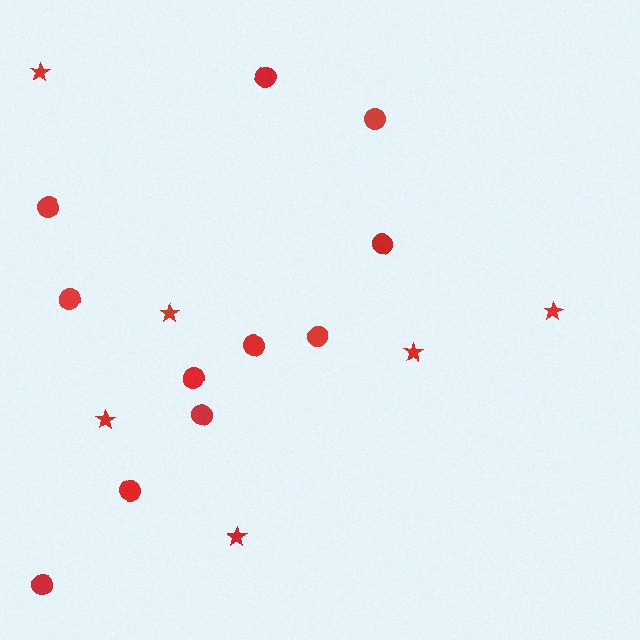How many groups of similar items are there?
There are 2 groups: one group of circles (11) and one group of stars (6).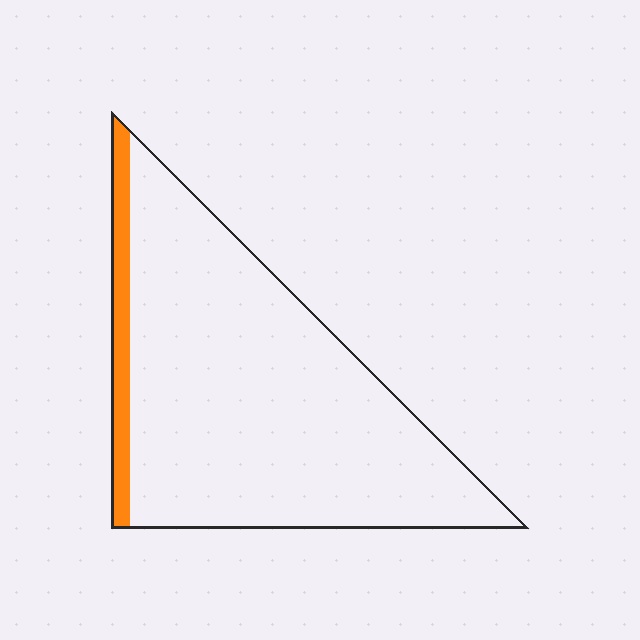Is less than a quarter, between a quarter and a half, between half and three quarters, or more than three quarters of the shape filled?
Less than a quarter.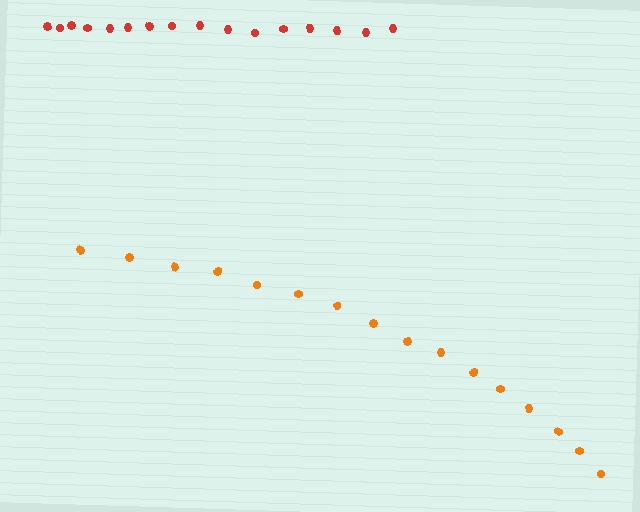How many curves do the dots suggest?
There are 2 distinct paths.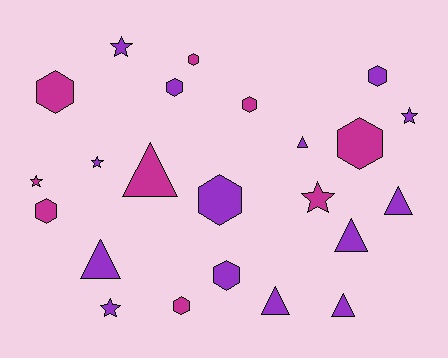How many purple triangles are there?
There are 6 purple triangles.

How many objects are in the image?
There are 23 objects.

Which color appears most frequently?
Purple, with 14 objects.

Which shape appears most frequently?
Hexagon, with 10 objects.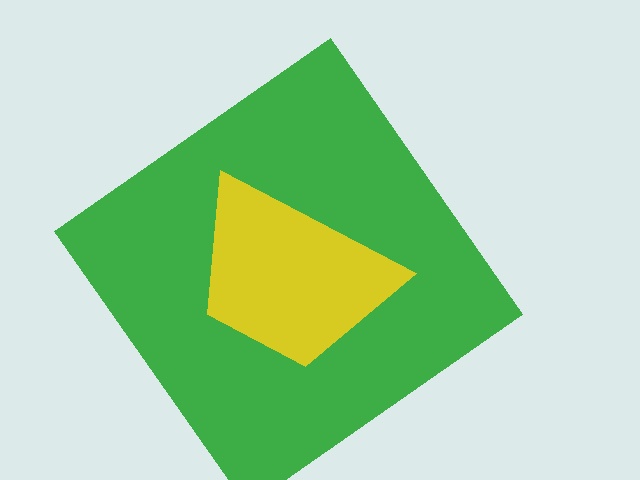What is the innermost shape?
The yellow trapezoid.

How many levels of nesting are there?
2.